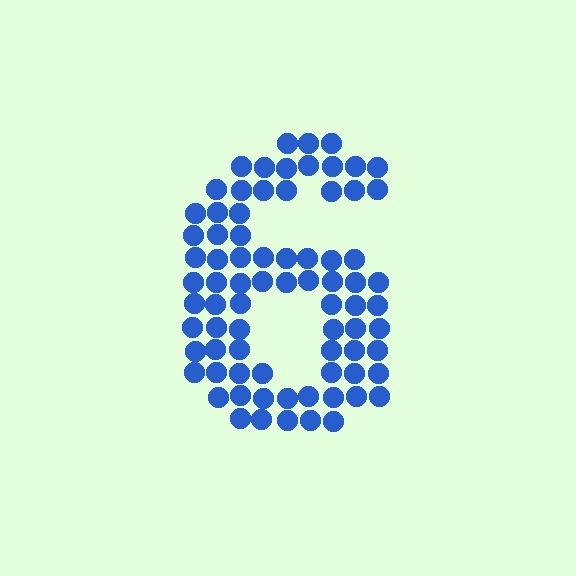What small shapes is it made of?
It is made of small circles.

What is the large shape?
The large shape is the digit 6.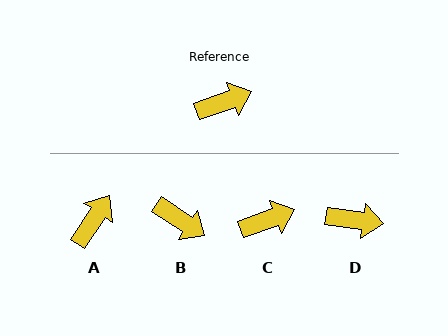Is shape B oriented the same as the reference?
No, it is off by about 54 degrees.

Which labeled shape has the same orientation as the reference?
C.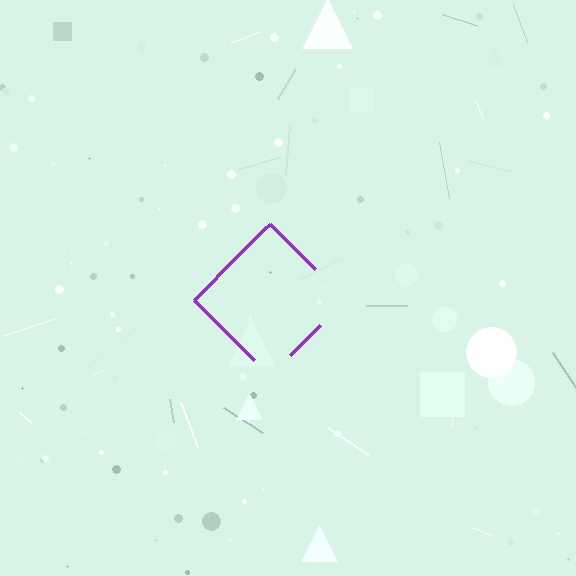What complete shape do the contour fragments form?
The contour fragments form a diamond.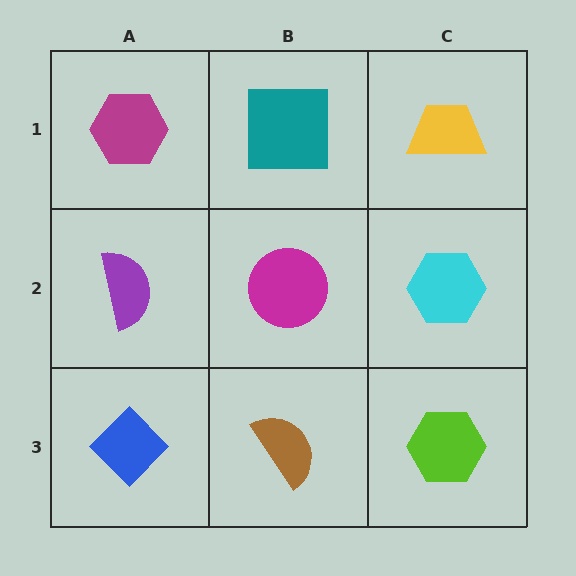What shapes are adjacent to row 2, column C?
A yellow trapezoid (row 1, column C), a lime hexagon (row 3, column C), a magenta circle (row 2, column B).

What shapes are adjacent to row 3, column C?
A cyan hexagon (row 2, column C), a brown semicircle (row 3, column B).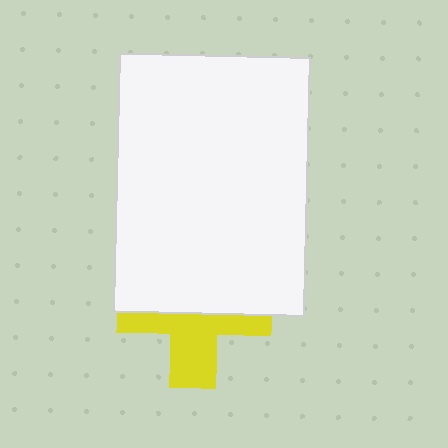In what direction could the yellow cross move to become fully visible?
The yellow cross could move down. That would shift it out from behind the white rectangle entirely.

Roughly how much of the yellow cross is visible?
About half of it is visible (roughly 45%).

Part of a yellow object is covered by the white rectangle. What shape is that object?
It is a cross.